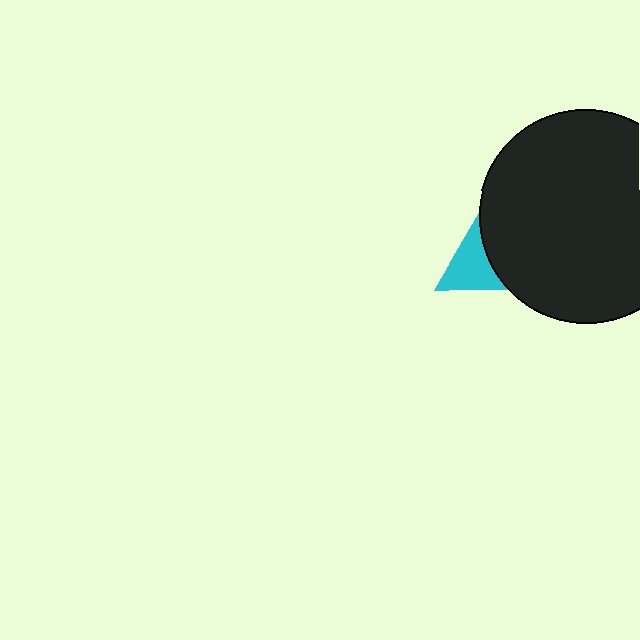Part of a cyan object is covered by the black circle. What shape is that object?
It is a triangle.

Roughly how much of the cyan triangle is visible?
A small part of it is visible (roughly 40%).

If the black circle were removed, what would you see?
You would see the complete cyan triangle.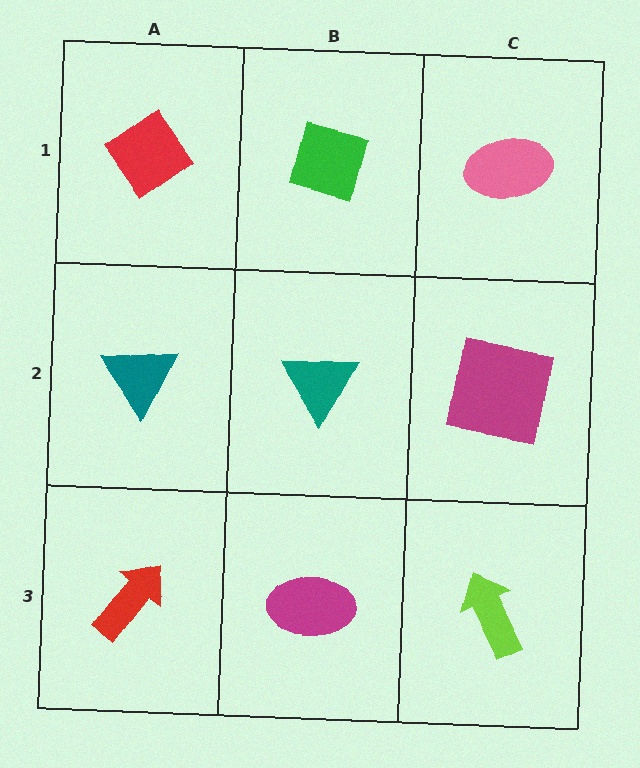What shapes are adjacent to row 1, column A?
A teal triangle (row 2, column A), a green square (row 1, column B).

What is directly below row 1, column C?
A magenta square.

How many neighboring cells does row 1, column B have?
3.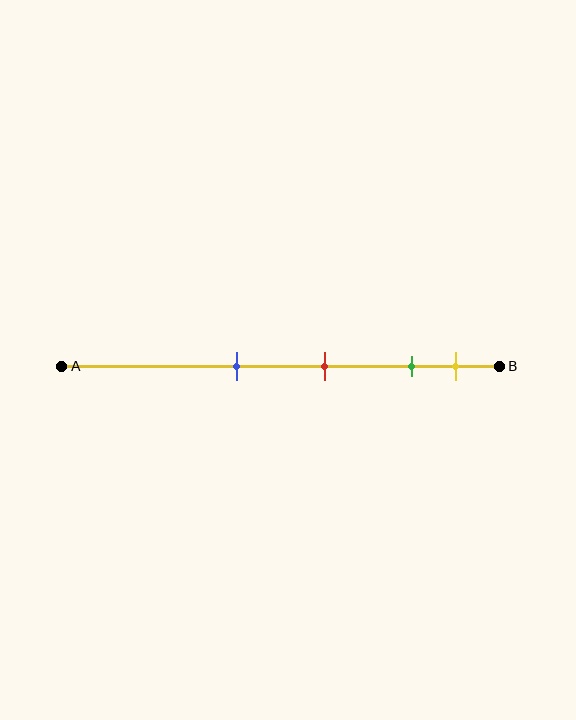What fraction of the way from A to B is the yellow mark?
The yellow mark is approximately 90% (0.9) of the way from A to B.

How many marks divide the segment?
There are 4 marks dividing the segment.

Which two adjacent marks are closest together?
The green and yellow marks are the closest adjacent pair.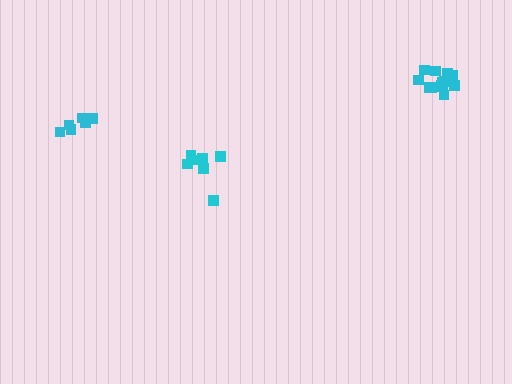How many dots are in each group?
Group 1: 7 dots, Group 2: 13 dots, Group 3: 7 dots (27 total).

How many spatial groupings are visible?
There are 3 spatial groupings.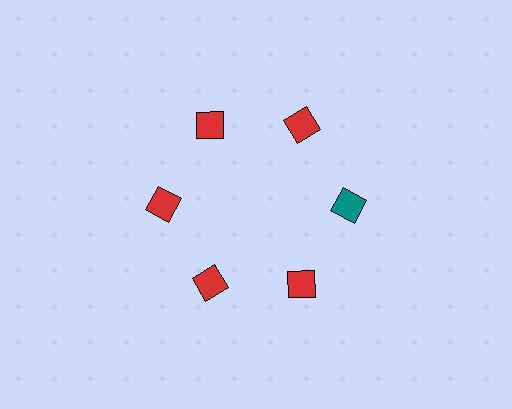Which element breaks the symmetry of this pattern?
The teal diamond at roughly the 3 o'clock position breaks the symmetry. All other shapes are red diamonds.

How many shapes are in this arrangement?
There are 6 shapes arranged in a ring pattern.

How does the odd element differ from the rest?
It has a different color: teal instead of red.